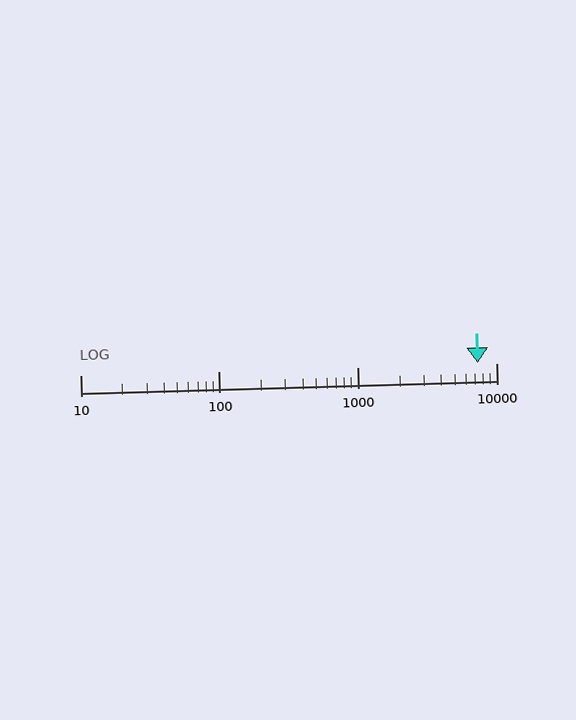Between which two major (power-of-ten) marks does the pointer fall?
The pointer is between 1000 and 10000.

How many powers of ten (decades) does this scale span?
The scale spans 3 decades, from 10 to 10000.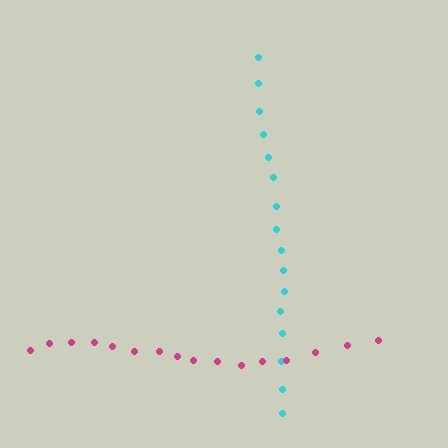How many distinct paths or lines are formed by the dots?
There are 2 distinct paths.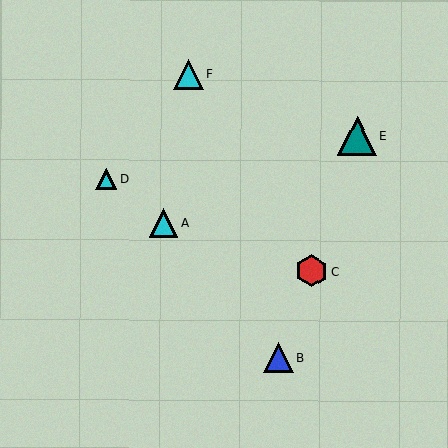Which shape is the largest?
The teal triangle (labeled E) is the largest.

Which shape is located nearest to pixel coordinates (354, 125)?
The teal triangle (labeled E) at (357, 136) is nearest to that location.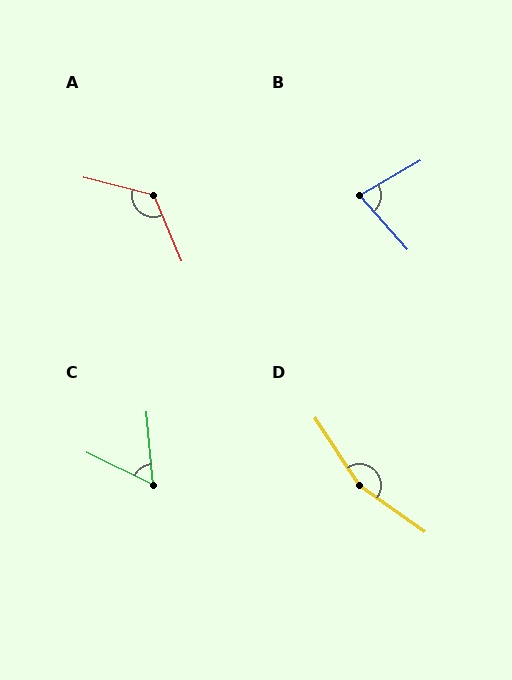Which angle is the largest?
D, at approximately 159 degrees.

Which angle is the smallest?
C, at approximately 59 degrees.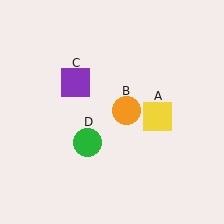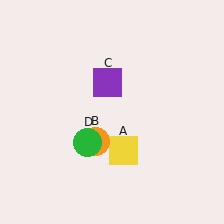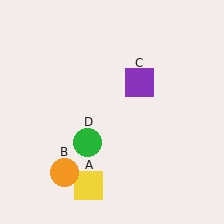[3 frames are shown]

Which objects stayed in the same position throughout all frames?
Green circle (object D) remained stationary.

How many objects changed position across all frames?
3 objects changed position: yellow square (object A), orange circle (object B), purple square (object C).